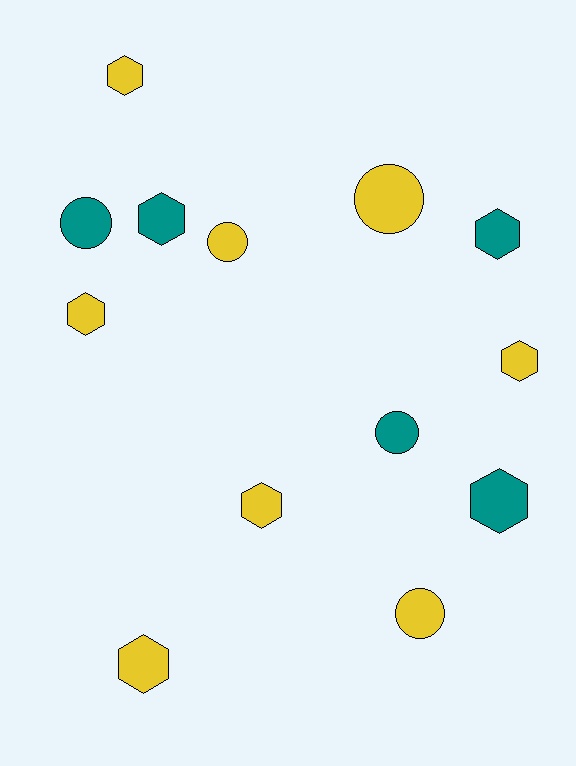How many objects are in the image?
There are 13 objects.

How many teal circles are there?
There are 2 teal circles.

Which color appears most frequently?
Yellow, with 8 objects.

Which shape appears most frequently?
Hexagon, with 8 objects.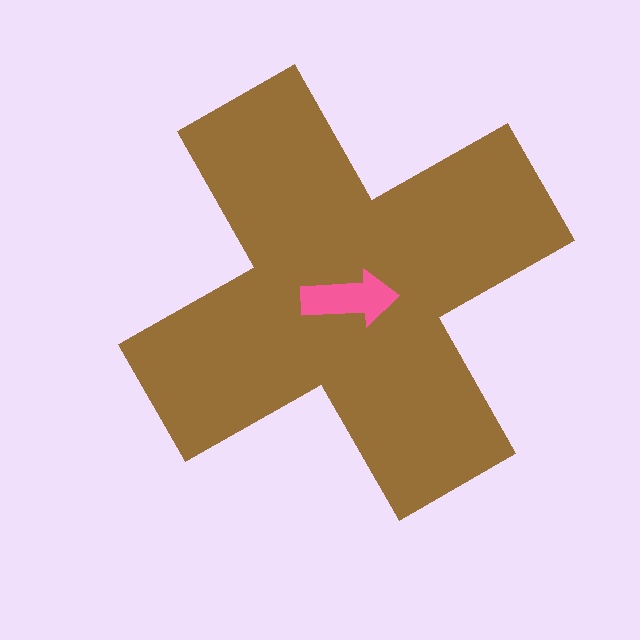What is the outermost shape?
The brown cross.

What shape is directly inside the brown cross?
The pink arrow.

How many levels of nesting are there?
2.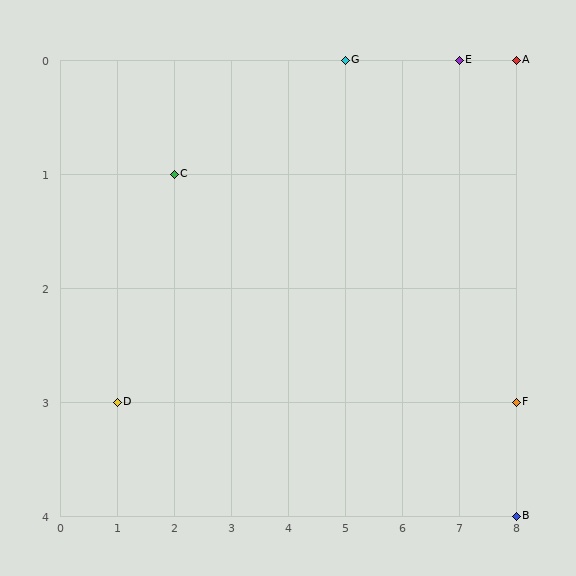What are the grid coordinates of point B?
Point B is at grid coordinates (8, 4).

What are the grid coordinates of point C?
Point C is at grid coordinates (2, 1).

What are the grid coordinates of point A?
Point A is at grid coordinates (8, 0).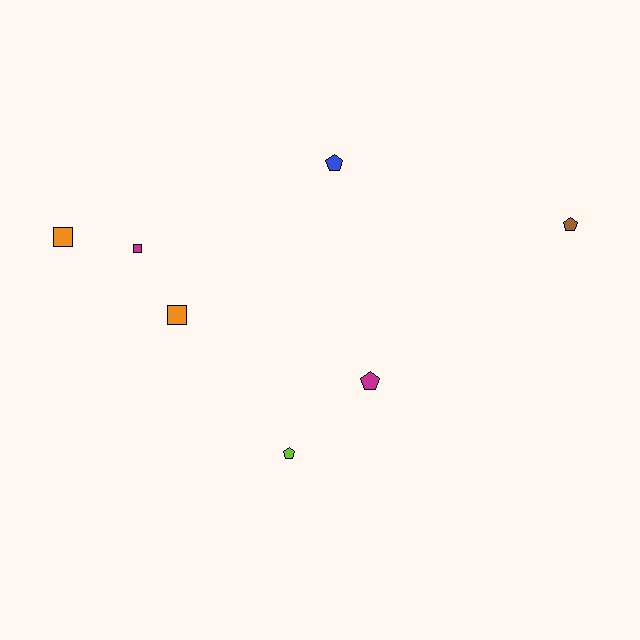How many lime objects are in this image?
There is 1 lime object.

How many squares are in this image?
There are 3 squares.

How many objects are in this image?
There are 7 objects.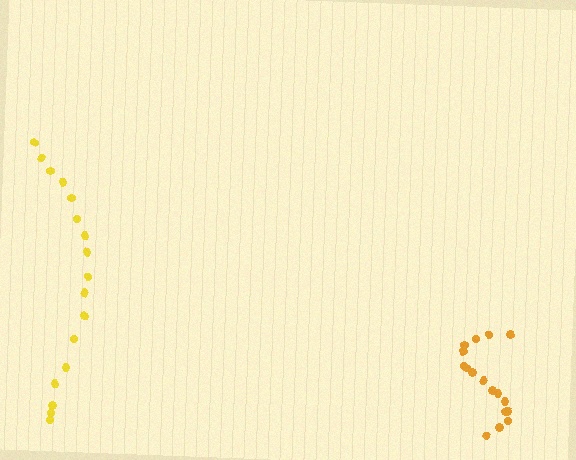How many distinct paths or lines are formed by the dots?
There are 2 distinct paths.